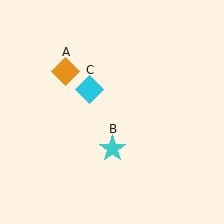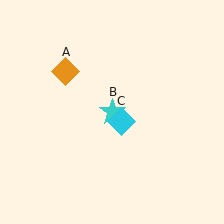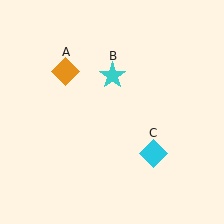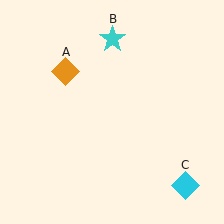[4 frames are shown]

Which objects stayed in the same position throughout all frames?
Orange diamond (object A) remained stationary.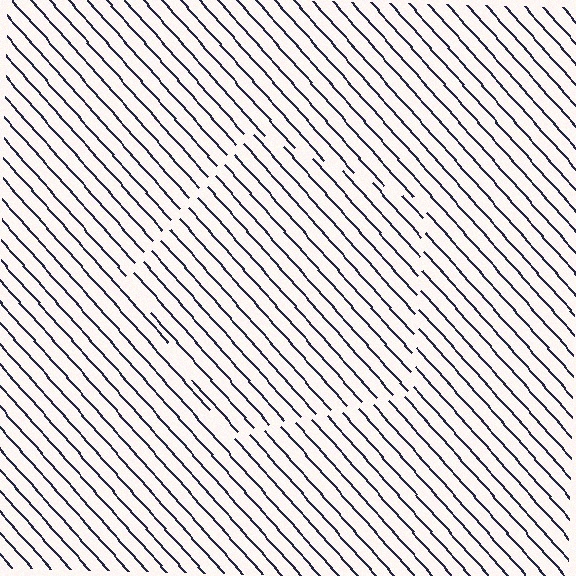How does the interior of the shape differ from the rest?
The interior of the shape contains the same grating, shifted by half a period — the contour is defined by the phase discontinuity where line-ends from the inner and outer gratings abut.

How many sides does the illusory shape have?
5 sides — the line-ends trace a pentagon.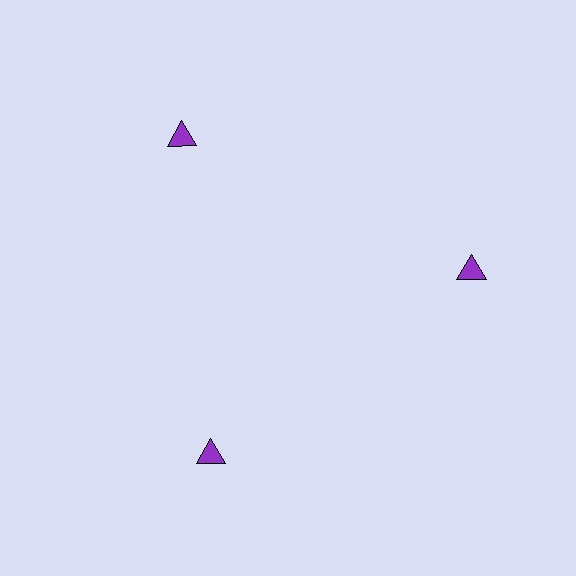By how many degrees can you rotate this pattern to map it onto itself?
The pattern maps onto itself every 120 degrees of rotation.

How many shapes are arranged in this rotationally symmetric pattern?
There are 3 shapes, arranged in 3 groups of 1.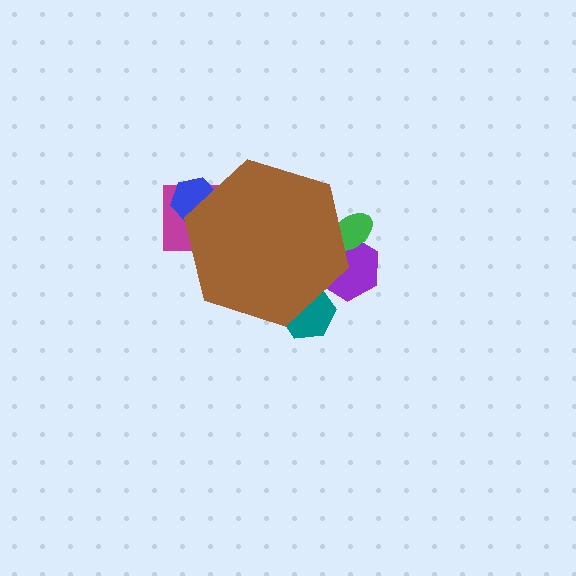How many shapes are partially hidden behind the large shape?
5 shapes are partially hidden.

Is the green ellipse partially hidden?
Yes, the green ellipse is partially hidden behind the brown hexagon.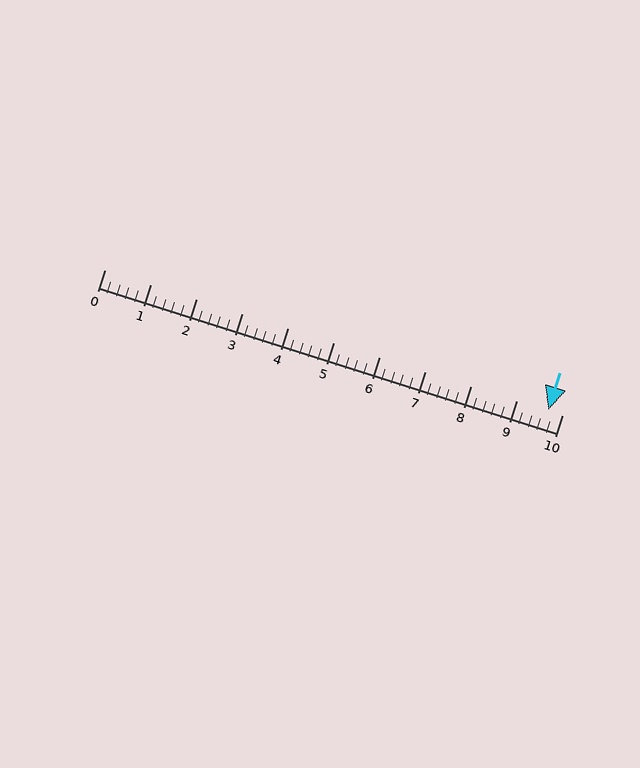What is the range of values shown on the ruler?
The ruler shows values from 0 to 10.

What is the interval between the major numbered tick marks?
The major tick marks are spaced 1 units apart.